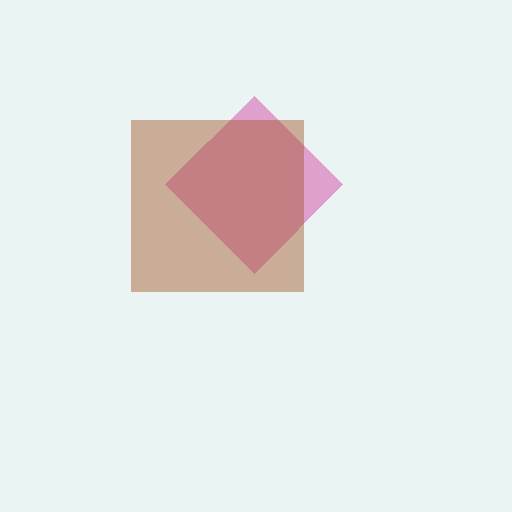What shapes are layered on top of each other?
The layered shapes are: a magenta diamond, a brown square.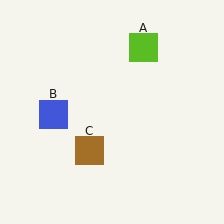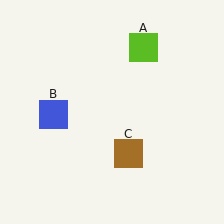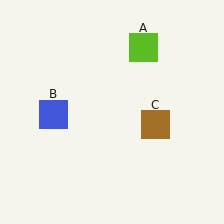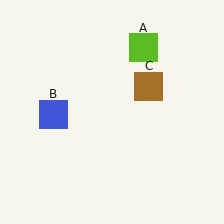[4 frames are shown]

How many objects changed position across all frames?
1 object changed position: brown square (object C).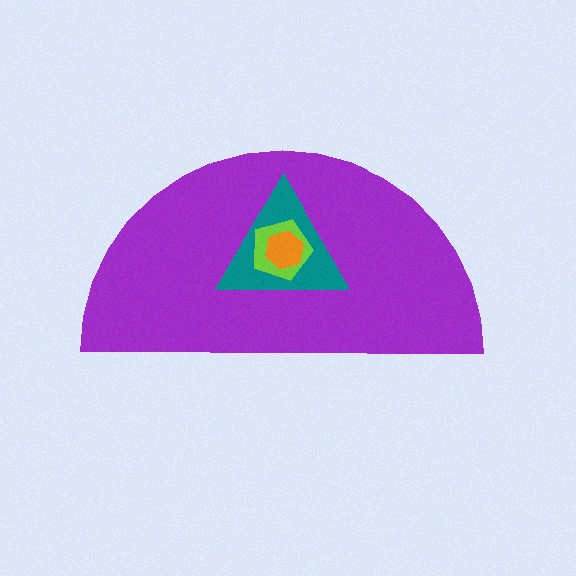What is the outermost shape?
The purple semicircle.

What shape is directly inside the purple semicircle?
The teal triangle.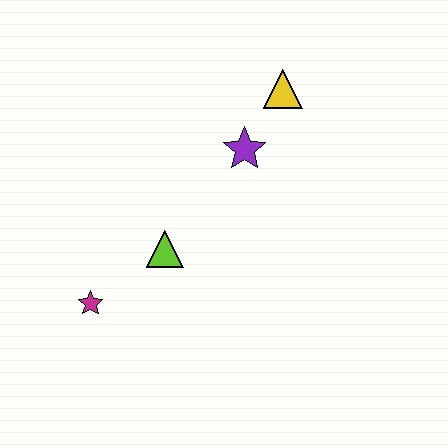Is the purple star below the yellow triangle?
Yes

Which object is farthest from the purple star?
The magenta star is farthest from the purple star.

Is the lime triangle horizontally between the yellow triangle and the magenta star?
Yes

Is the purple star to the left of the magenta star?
No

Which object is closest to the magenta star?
The lime triangle is closest to the magenta star.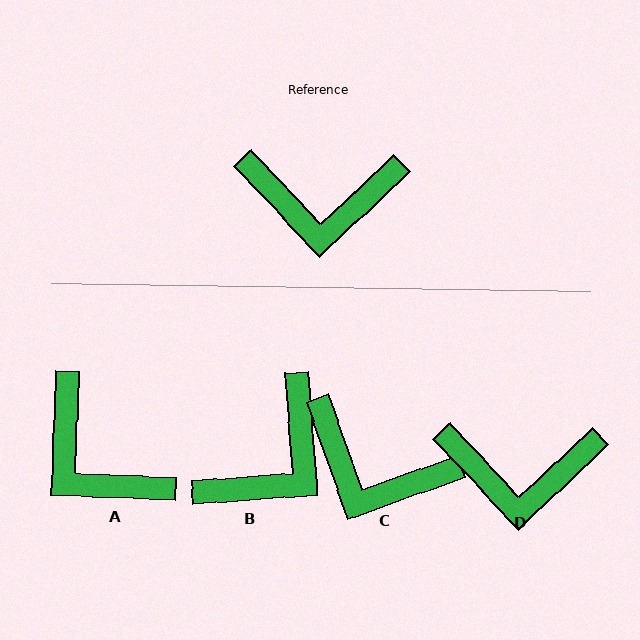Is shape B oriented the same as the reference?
No, it is off by about 51 degrees.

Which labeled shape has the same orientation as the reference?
D.